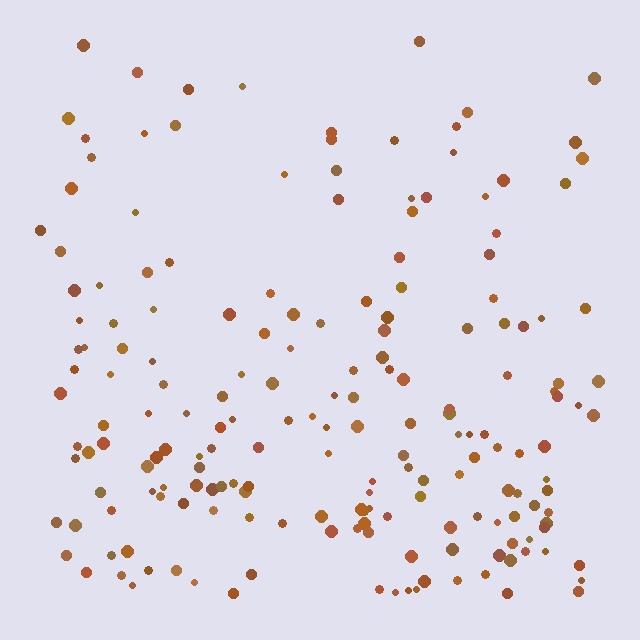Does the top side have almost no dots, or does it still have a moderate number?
Still a moderate number, just noticeably fewer than the bottom.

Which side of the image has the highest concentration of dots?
The bottom.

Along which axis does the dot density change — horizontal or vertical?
Vertical.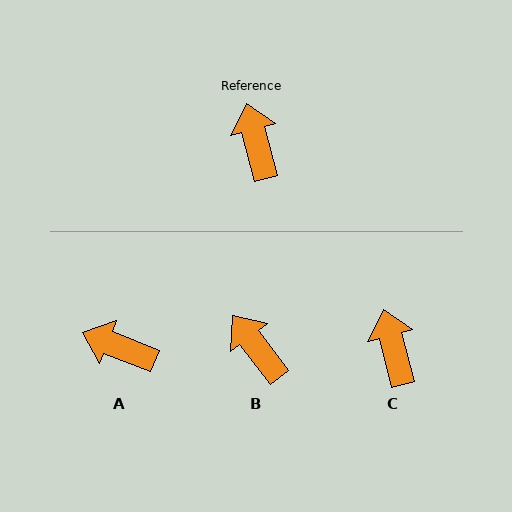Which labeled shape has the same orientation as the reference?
C.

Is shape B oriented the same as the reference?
No, it is off by about 22 degrees.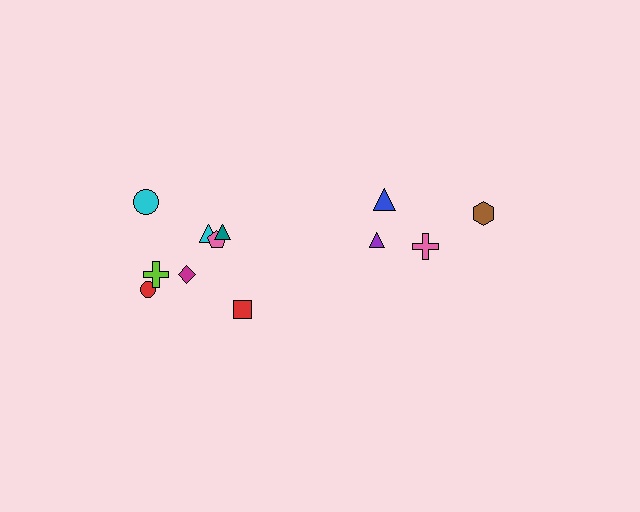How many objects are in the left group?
There are 8 objects.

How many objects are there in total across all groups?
There are 12 objects.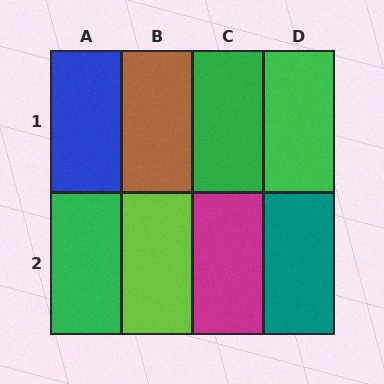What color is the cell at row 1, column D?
Green.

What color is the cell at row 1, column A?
Blue.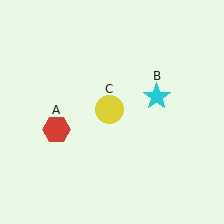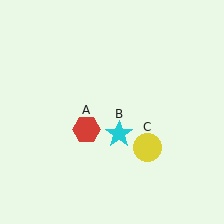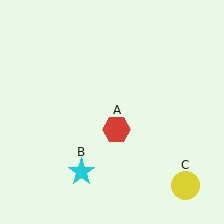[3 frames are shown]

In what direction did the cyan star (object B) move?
The cyan star (object B) moved down and to the left.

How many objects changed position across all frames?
3 objects changed position: red hexagon (object A), cyan star (object B), yellow circle (object C).